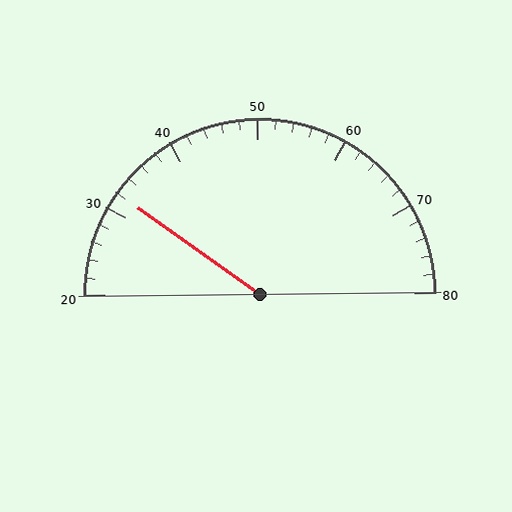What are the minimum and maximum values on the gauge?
The gauge ranges from 20 to 80.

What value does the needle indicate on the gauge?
The needle indicates approximately 32.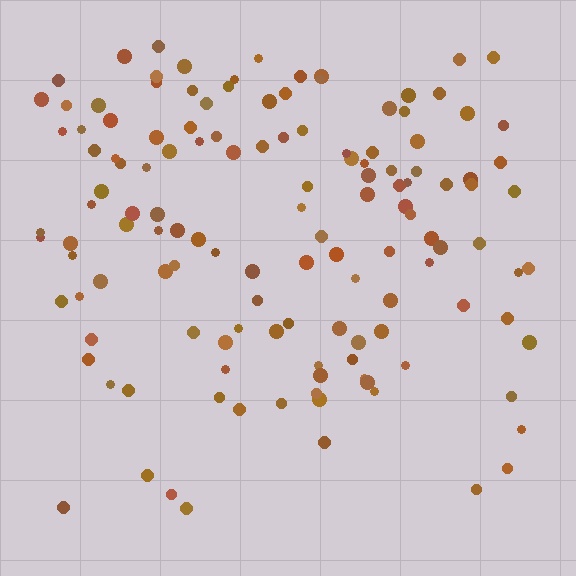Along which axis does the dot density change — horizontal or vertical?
Vertical.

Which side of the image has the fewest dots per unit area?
The bottom.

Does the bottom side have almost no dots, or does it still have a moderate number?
Still a moderate number, just noticeably fewer than the top.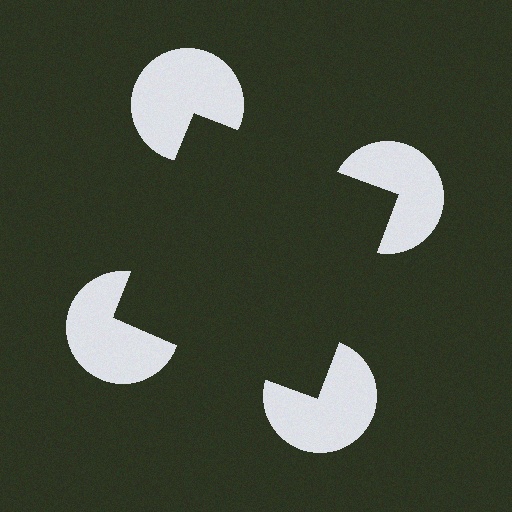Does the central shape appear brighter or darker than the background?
It typically appears slightly darker than the background, even though no actual brightness change is drawn.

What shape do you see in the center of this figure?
An illusory square — its edges are inferred from the aligned wedge cuts in the pac-man discs, not physically drawn.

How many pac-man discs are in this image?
There are 4 — one at each vertex of the illusory square.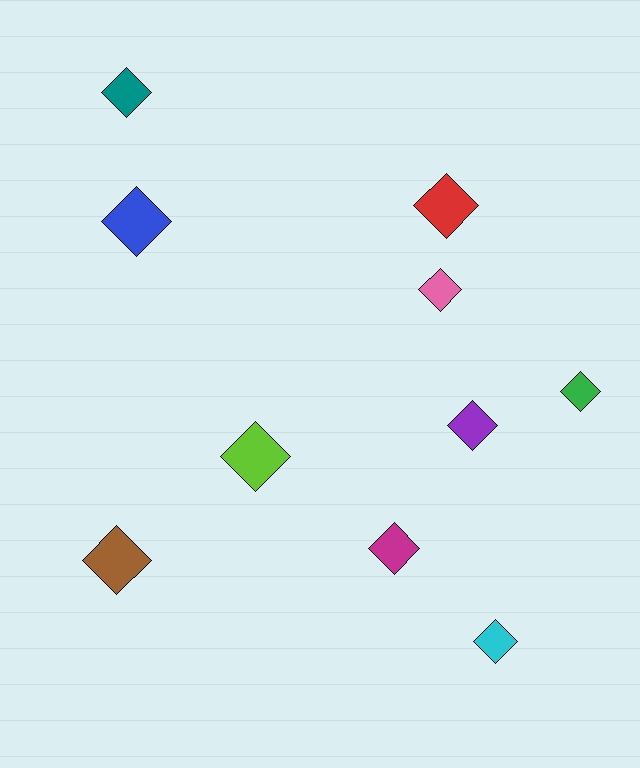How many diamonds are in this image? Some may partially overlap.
There are 10 diamonds.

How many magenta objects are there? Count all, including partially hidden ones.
There is 1 magenta object.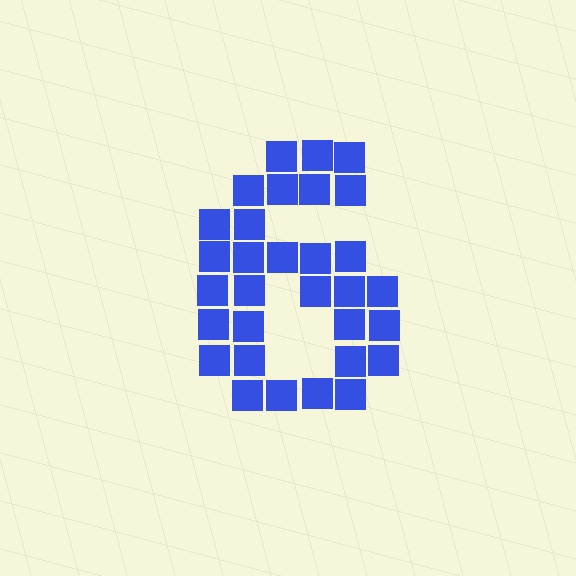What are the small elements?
The small elements are squares.